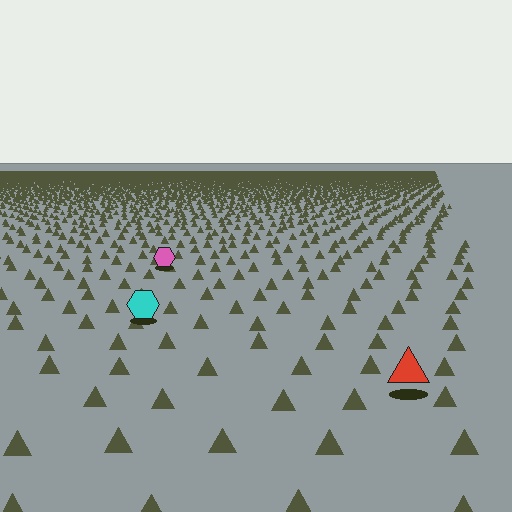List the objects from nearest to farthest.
From nearest to farthest: the red triangle, the cyan hexagon, the pink hexagon.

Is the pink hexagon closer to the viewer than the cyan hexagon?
No. The cyan hexagon is closer — you can tell from the texture gradient: the ground texture is coarser near it.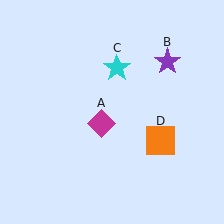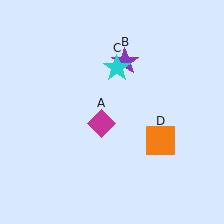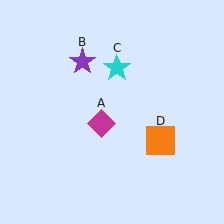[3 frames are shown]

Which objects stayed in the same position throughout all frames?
Magenta diamond (object A) and cyan star (object C) and orange square (object D) remained stationary.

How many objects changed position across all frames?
1 object changed position: purple star (object B).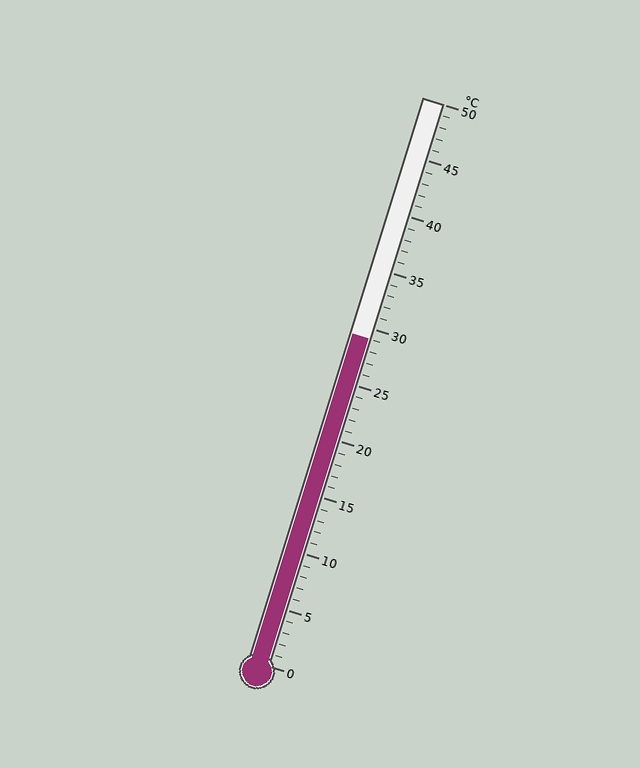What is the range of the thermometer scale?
The thermometer scale ranges from 0°C to 50°C.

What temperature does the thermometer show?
The thermometer shows approximately 29°C.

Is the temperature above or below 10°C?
The temperature is above 10°C.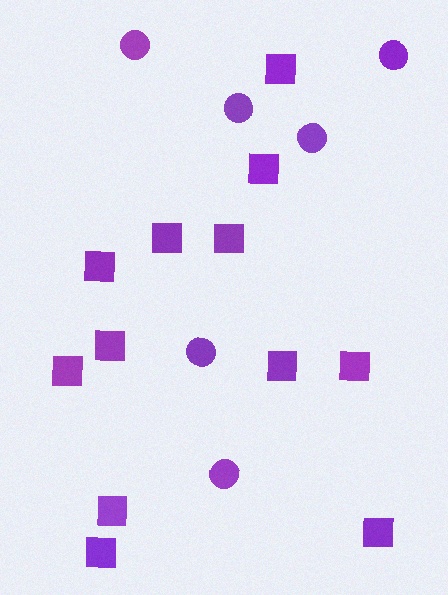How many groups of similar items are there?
There are 2 groups: one group of squares (12) and one group of circles (6).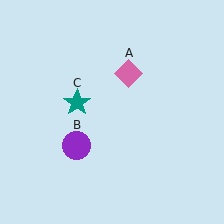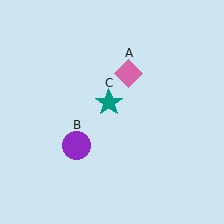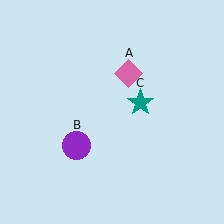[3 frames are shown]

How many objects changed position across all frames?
1 object changed position: teal star (object C).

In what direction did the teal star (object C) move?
The teal star (object C) moved right.